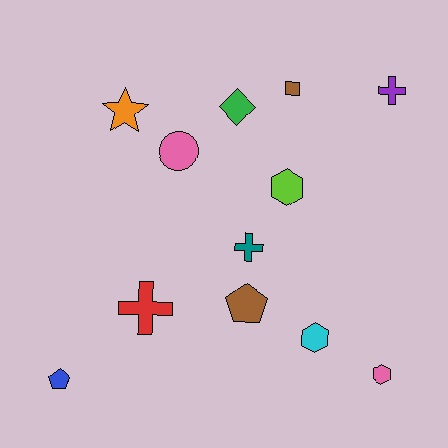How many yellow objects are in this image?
There are no yellow objects.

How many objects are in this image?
There are 12 objects.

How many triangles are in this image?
There are no triangles.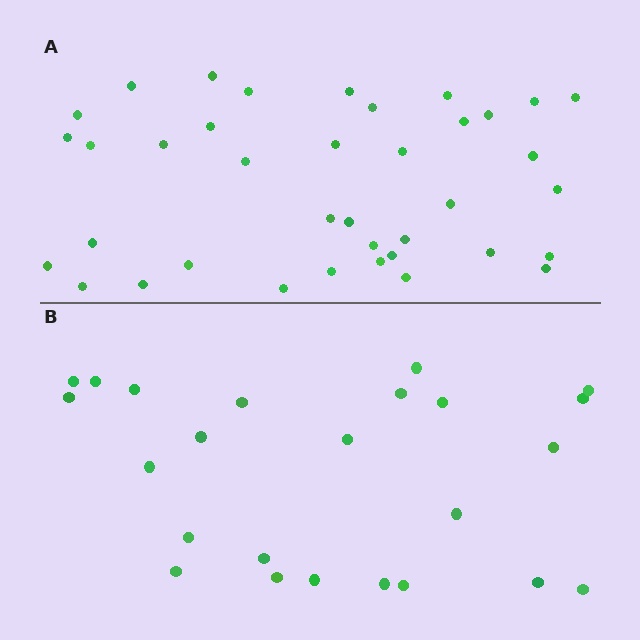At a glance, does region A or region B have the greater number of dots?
Region A (the top region) has more dots.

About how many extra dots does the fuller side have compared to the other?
Region A has approximately 15 more dots than region B.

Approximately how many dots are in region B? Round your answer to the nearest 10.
About 20 dots. (The exact count is 24, which rounds to 20.)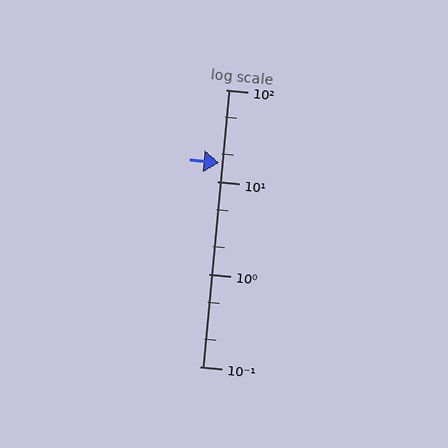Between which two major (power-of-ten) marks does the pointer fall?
The pointer is between 10 and 100.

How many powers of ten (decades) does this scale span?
The scale spans 3 decades, from 0.1 to 100.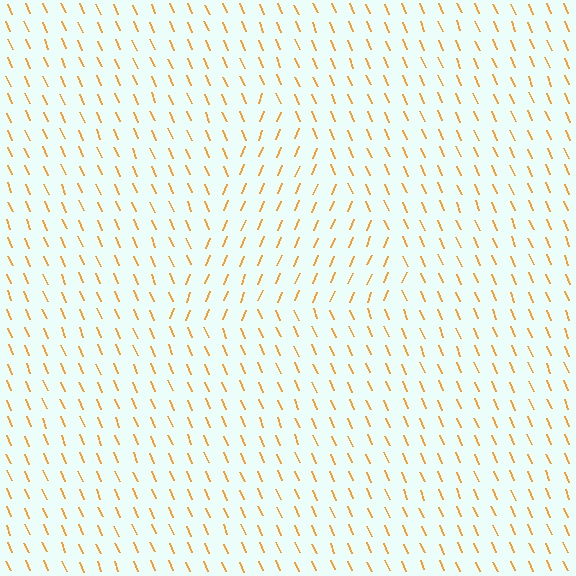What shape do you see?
I see a triangle.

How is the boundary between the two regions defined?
The boundary is defined purely by a change in line orientation (approximately 45 degrees difference). All lines are the same color and thickness.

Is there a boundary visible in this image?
Yes, there is a texture boundary formed by a change in line orientation.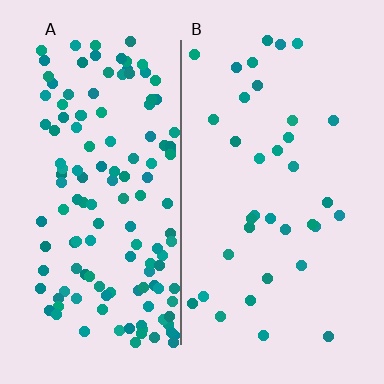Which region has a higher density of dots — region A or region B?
A (the left).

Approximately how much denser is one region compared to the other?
Approximately 3.8× — region A over region B.